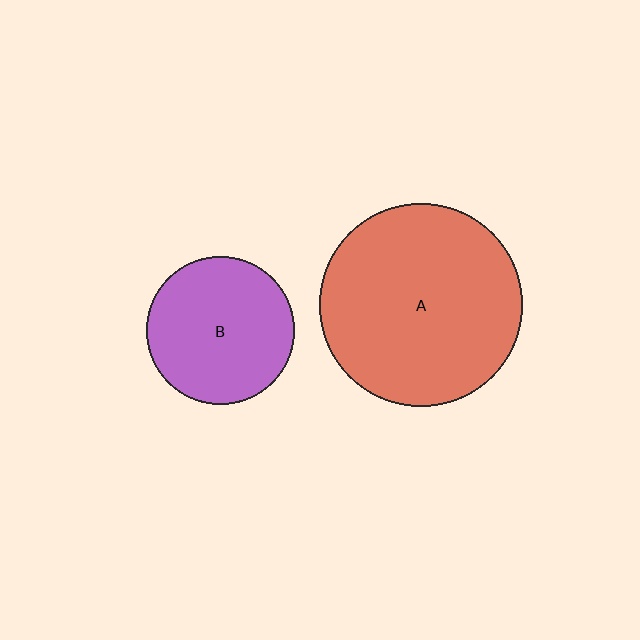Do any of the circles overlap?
No, none of the circles overlap.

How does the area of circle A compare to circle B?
Approximately 1.9 times.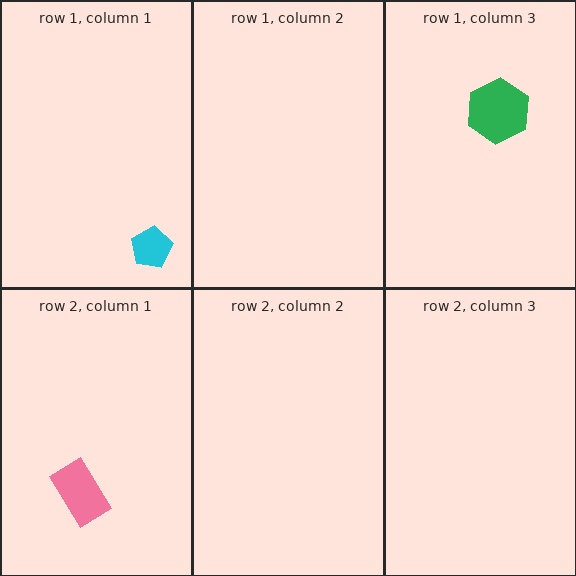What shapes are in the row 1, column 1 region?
The cyan pentagon.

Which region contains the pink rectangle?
The row 2, column 1 region.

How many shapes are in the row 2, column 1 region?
1.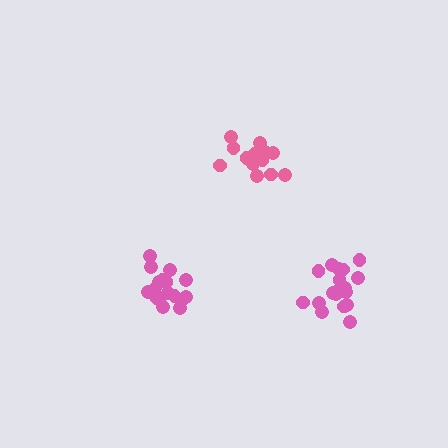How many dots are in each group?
Group 1: 16 dots, Group 2: 19 dots, Group 3: 17 dots (52 total).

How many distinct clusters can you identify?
There are 3 distinct clusters.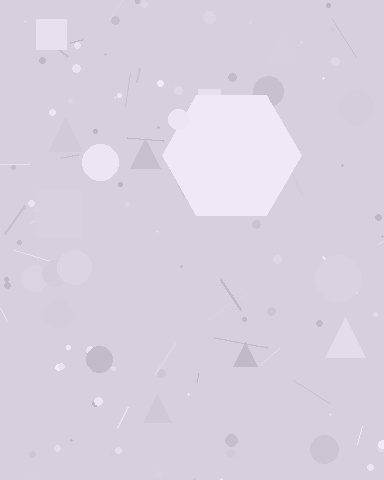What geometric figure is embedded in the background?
A hexagon is embedded in the background.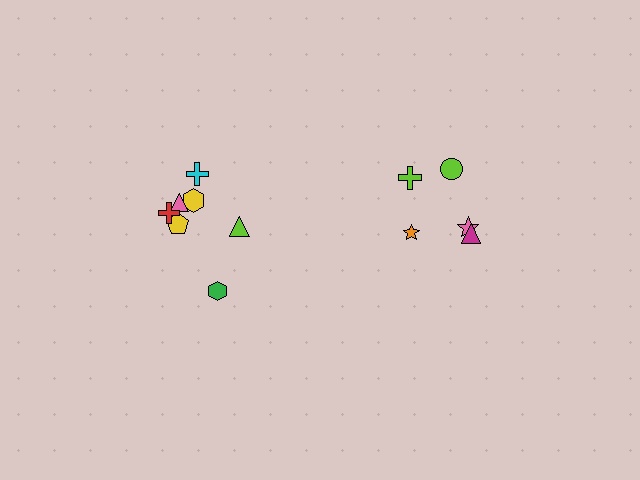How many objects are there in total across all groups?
There are 12 objects.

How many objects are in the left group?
There are 7 objects.